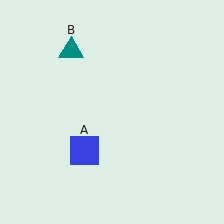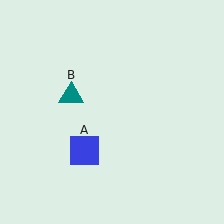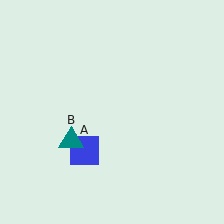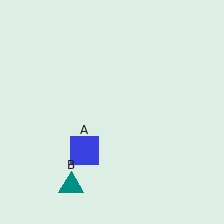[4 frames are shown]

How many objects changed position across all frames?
1 object changed position: teal triangle (object B).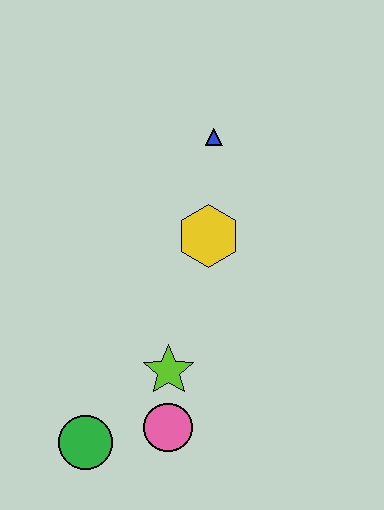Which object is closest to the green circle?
The pink circle is closest to the green circle.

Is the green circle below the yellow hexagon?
Yes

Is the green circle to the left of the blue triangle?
Yes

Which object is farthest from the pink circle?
The blue triangle is farthest from the pink circle.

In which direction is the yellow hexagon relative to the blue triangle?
The yellow hexagon is below the blue triangle.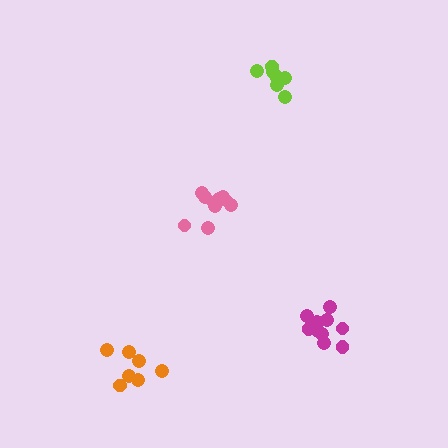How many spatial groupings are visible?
There are 4 spatial groupings.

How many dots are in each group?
Group 1: 7 dots, Group 2: 10 dots, Group 3: 11 dots, Group 4: 7 dots (35 total).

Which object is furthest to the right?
The magenta cluster is rightmost.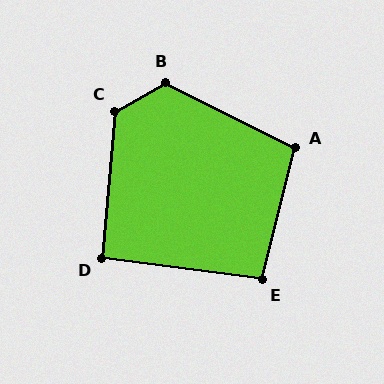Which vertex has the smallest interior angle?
D, at approximately 93 degrees.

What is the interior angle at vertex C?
Approximately 124 degrees (obtuse).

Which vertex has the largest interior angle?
B, at approximately 125 degrees.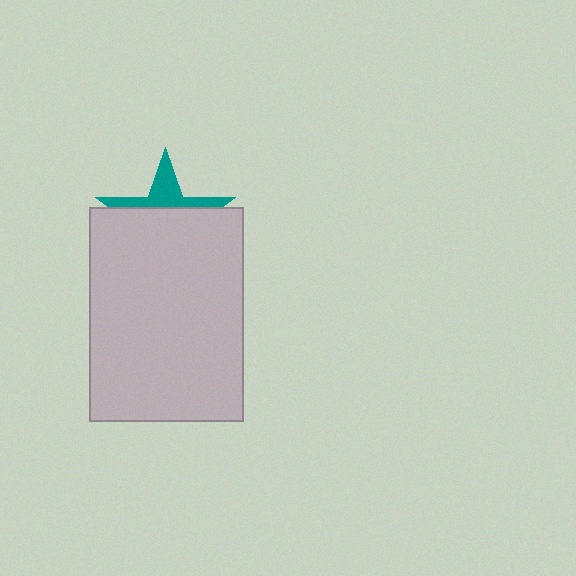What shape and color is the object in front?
The object in front is a light gray rectangle.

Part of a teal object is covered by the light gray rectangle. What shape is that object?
It is a star.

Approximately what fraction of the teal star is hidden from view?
Roughly 66% of the teal star is hidden behind the light gray rectangle.